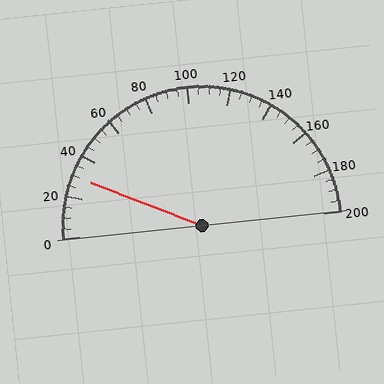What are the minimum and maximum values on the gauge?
The gauge ranges from 0 to 200.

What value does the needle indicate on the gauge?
The needle indicates approximately 30.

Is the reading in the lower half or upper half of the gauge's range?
The reading is in the lower half of the range (0 to 200).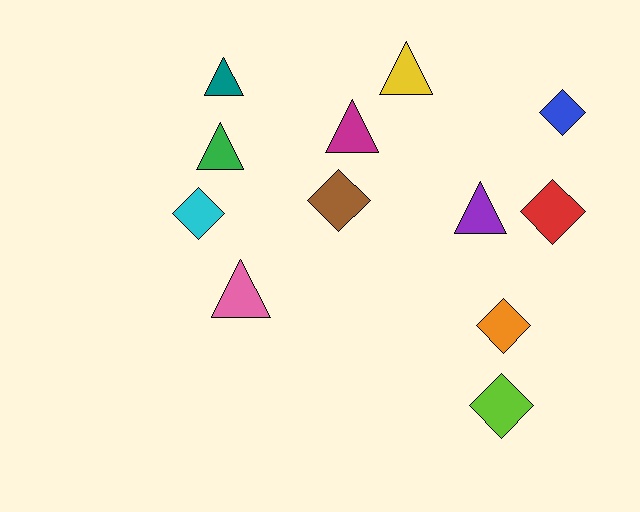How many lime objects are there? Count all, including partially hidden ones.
There is 1 lime object.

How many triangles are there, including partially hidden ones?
There are 6 triangles.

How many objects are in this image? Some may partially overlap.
There are 12 objects.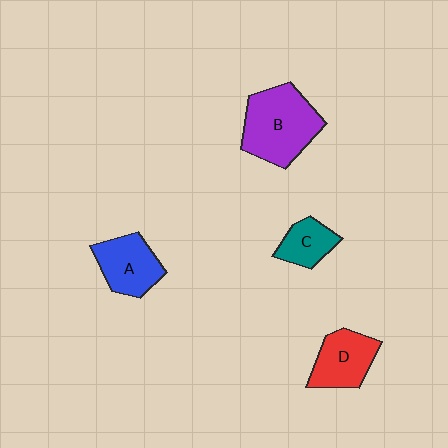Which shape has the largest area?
Shape B (purple).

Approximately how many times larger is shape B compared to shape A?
Approximately 1.6 times.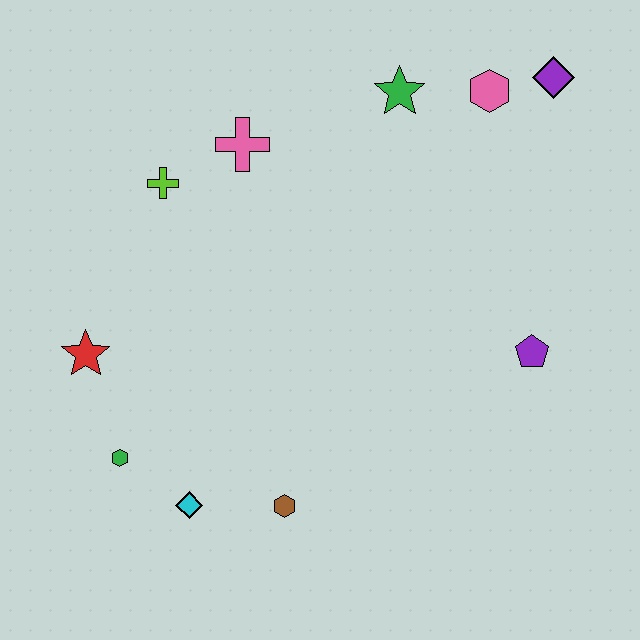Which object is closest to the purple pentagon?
The pink hexagon is closest to the purple pentagon.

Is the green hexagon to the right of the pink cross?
No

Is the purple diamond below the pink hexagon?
No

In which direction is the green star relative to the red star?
The green star is to the right of the red star.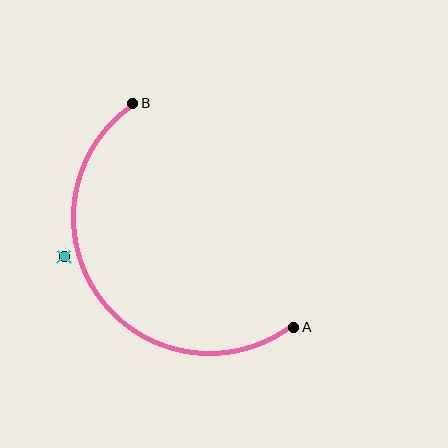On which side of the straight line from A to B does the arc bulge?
The arc bulges below and to the left of the straight line connecting A and B.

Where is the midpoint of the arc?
The arc midpoint is the point on the curve farthest from the straight line joining A and B. It sits below and to the left of that line.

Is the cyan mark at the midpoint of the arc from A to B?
No — the cyan mark does not lie on the arc at all. It sits slightly outside the curve.